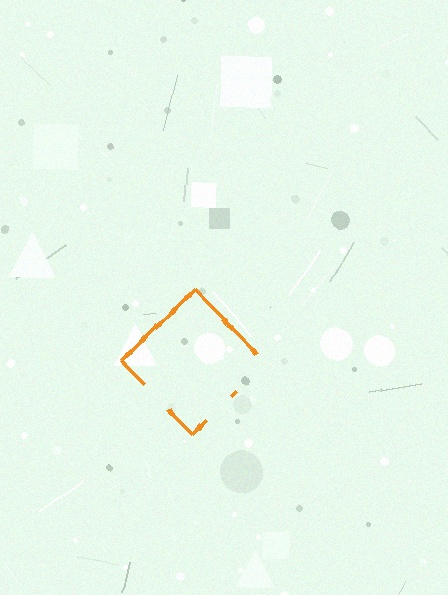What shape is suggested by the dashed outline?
The dashed outline suggests a diamond.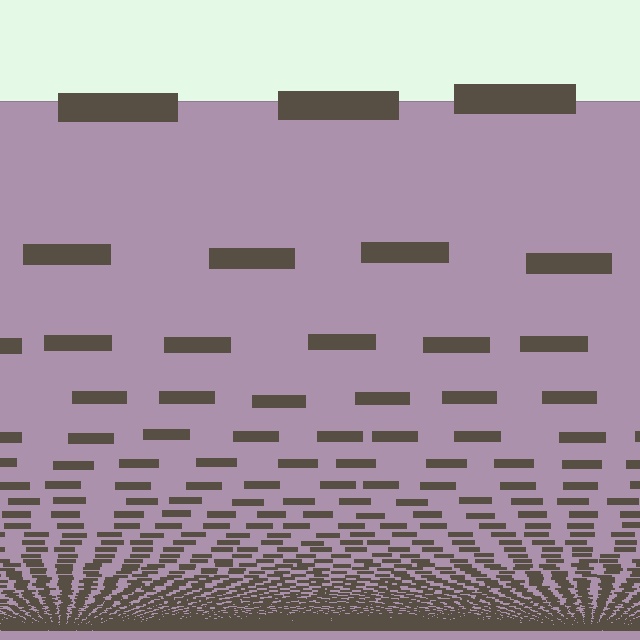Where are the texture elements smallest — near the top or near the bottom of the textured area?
Near the bottom.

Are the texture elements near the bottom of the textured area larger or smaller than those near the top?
Smaller. The gradient is inverted — elements near the bottom are smaller and denser.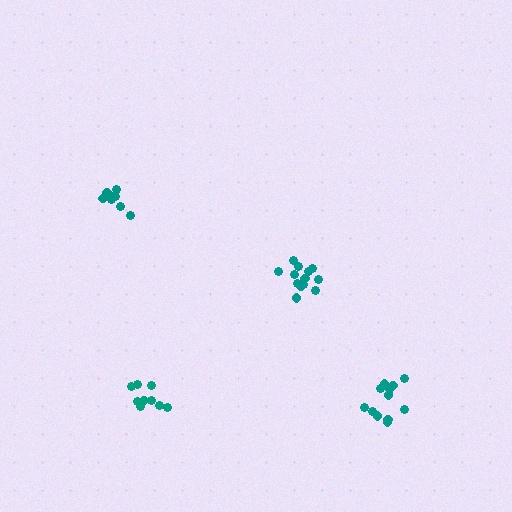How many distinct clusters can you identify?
There are 4 distinct clusters.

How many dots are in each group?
Group 1: 9 dots, Group 2: 12 dots, Group 3: 9 dots, Group 4: 14 dots (44 total).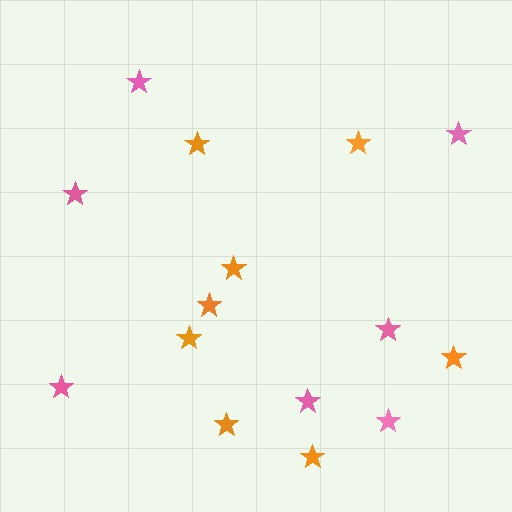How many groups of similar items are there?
There are 2 groups: one group of pink stars (7) and one group of orange stars (8).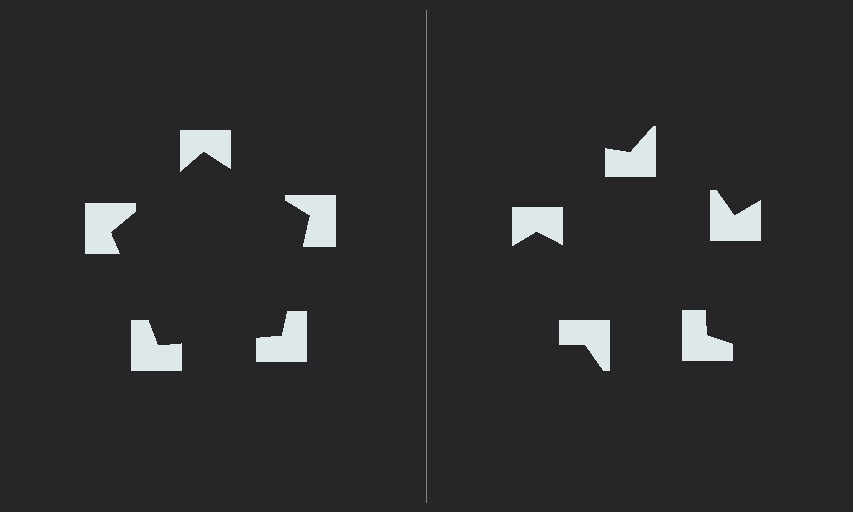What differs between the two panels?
The notched squares are positioned identically on both sides; only the wedge orientations differ. On the left they align to a pentagon; on the right they are misaligned.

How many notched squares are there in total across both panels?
10 — 5 on each side.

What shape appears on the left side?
An illusory pentagon.